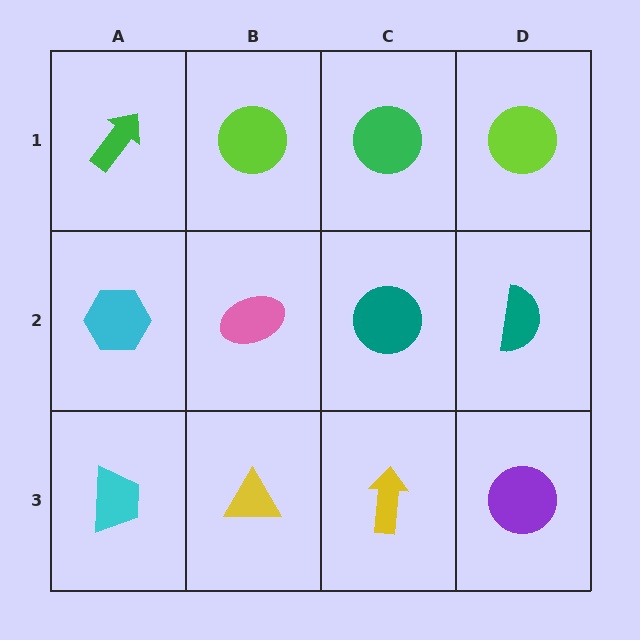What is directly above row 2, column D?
A lime circle.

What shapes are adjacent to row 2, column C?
A green circle (row 1, column C), a yellow arrow (row 3, column C), a pink ellipse (row 2, column B), a teal semicircle (row 2, column D).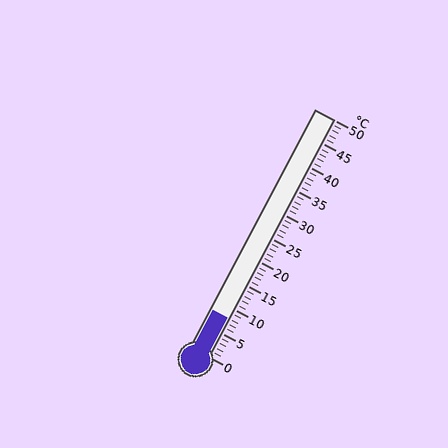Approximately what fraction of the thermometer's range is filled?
The thermometer is filled to approximately 15% of its range.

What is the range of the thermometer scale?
The thermometer scale ranges from 0°C to 50°C.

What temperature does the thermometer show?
The thermometer shows approximately 8°C.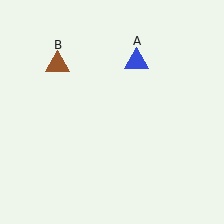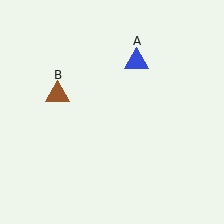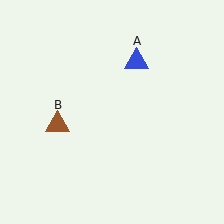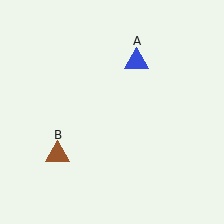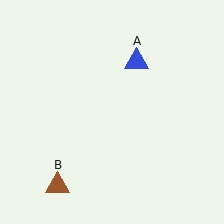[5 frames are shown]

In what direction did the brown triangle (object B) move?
The brown triangle (object B) moved down.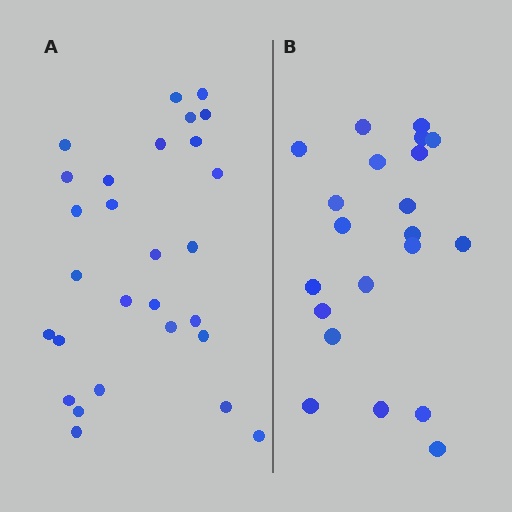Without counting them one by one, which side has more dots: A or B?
Region A (the left region) has more dots.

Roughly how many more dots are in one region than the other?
Region A has roughly 8 or so more dots than region B.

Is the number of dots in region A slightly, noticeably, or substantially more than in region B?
Region A has noticeably more, but not dramatically so. The ratio is roughly 1.3 to 1.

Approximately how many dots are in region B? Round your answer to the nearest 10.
About 20 dots. (The exact count is 21, which rounds to 20.)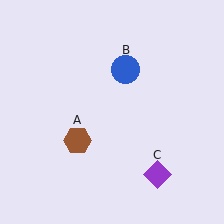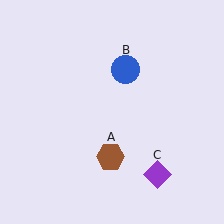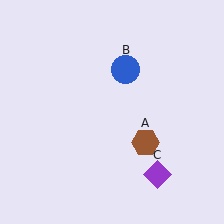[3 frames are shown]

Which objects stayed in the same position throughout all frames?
Blue circle (object B) and purple diamond (object C) remained stationary.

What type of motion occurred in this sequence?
The brown hexagon (object A) rotated counterclockwise around the center of the scene.